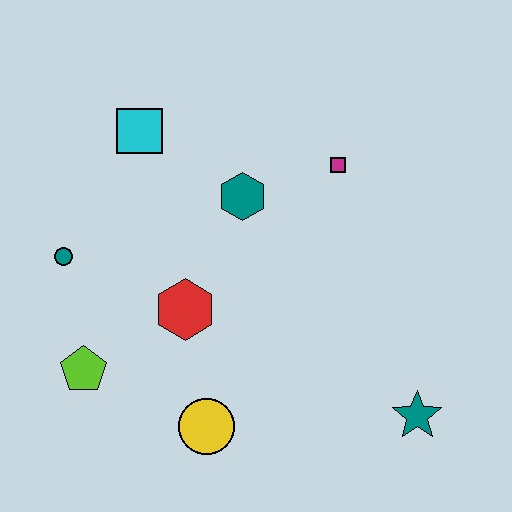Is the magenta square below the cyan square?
Yes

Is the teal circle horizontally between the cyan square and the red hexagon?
No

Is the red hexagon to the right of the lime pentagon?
Yes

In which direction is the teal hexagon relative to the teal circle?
The teal hexagon is to the right of the teal circle.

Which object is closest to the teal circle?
The lime pentagon is closest to the teal circle.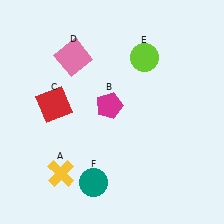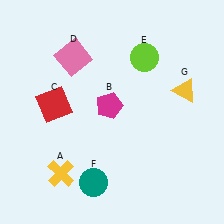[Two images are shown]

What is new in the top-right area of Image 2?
A yellow triangle (G) was added in the top-right area of Image 2.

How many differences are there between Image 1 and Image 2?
There is 1 difference between the two images.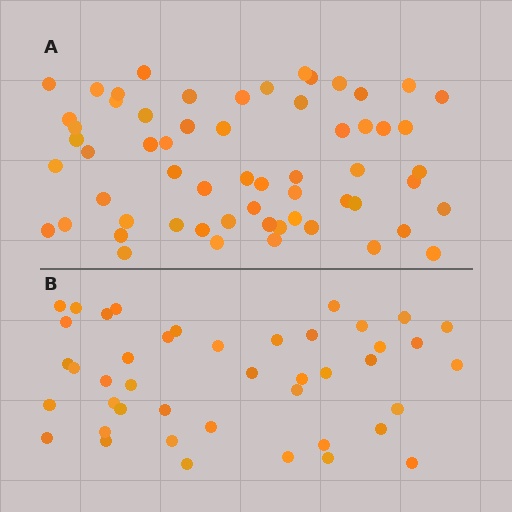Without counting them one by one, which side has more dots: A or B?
Region A (the top region) has more dots.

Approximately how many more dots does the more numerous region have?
Region A has approximately 15 more dots than region B.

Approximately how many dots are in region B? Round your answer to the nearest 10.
About 40 dots. (The exact count is 43, which rounds to 40.)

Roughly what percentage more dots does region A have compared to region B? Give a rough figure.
About 40% more.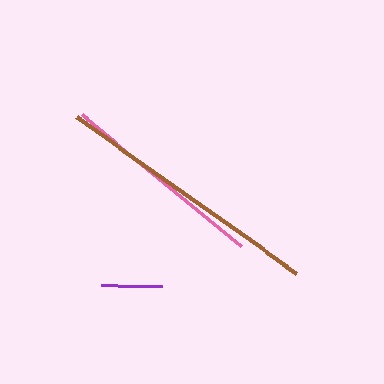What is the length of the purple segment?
The purple segment is approximately 61 pixels long.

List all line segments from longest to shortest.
From longest to shortest: brown, pink, purple.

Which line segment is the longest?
The brown line is the longest at approximately 270 pixels.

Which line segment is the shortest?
The purple line is the shortest at approximately 61 pixels.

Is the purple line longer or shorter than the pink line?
The pink line is longer than the purple line.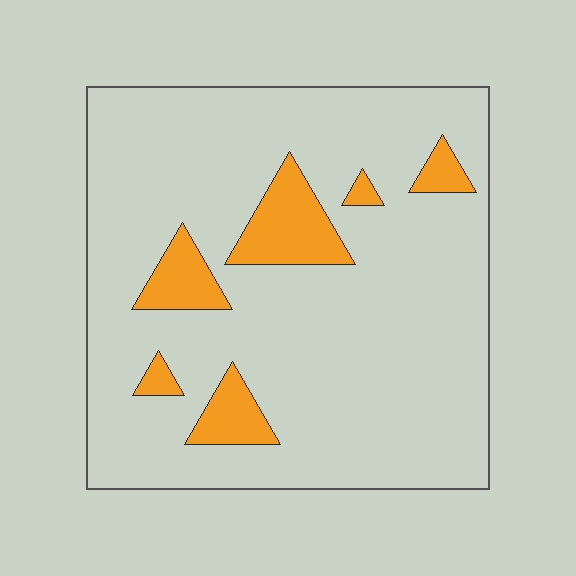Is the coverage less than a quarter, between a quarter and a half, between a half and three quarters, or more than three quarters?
Less than a quarter.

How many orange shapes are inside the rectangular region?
6.